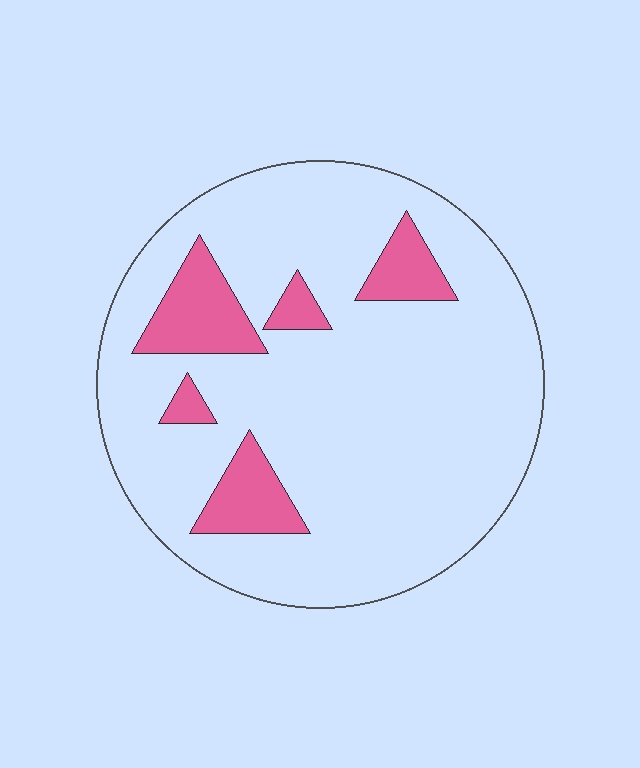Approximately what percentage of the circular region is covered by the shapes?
Approximately 15%.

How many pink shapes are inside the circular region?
5.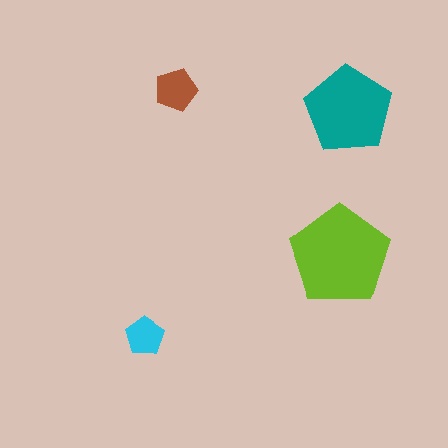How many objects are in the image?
There are 4 objects in the image.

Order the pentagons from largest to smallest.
the lime one, the teal one, the brown one, the cyan one.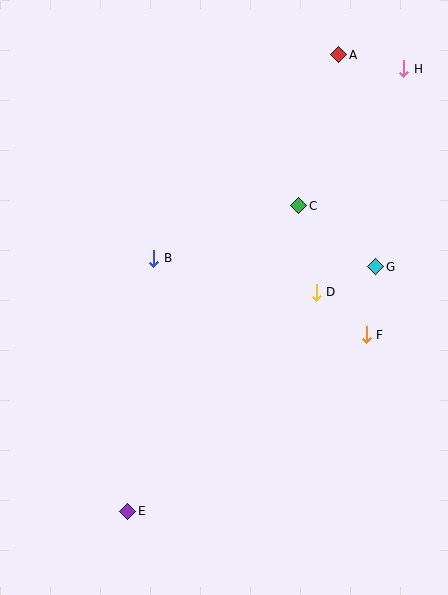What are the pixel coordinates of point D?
Point D is at (316, 292).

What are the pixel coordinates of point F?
Point F is at (366, 335).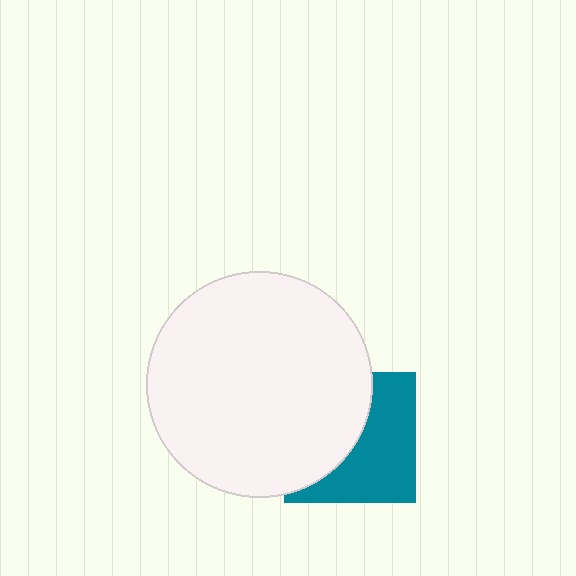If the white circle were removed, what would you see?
You would see the complete teal square.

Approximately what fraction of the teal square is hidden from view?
Roughly 49% of the teal square is hidden behind the white circle.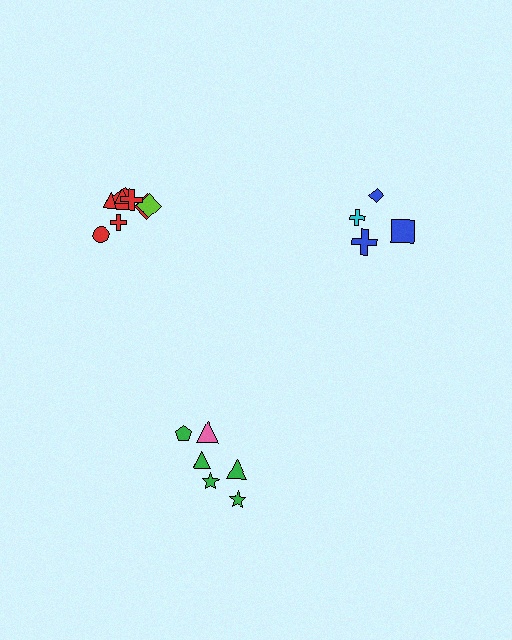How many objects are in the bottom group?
There are 6 objects.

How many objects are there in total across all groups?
There are 18 objects.